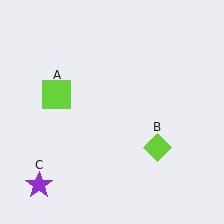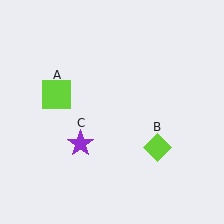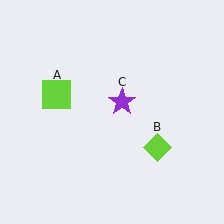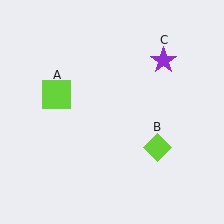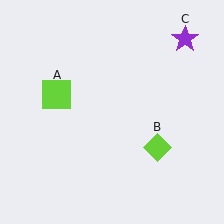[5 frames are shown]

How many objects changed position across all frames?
1 object changed position: purple star (object C).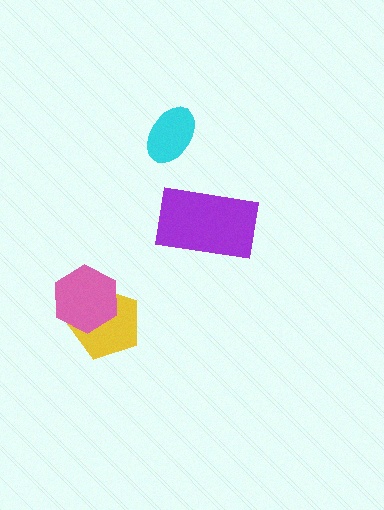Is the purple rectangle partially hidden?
No, no other shape covers it.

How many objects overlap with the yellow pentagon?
1 object overlaps with the yellow pentagon.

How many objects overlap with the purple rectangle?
0 objects overlap with the purple rectangle.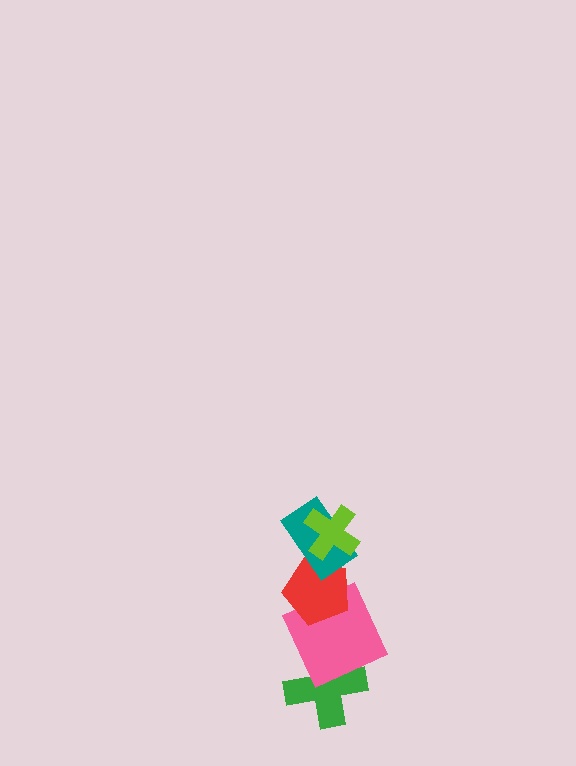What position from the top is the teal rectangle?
The teal rectangle is 2nd from the top.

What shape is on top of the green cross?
The pink square is on top of the green cross.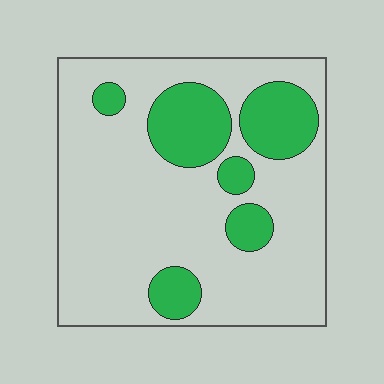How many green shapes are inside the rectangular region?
6.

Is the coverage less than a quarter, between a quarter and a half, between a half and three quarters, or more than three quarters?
Less than a quarter.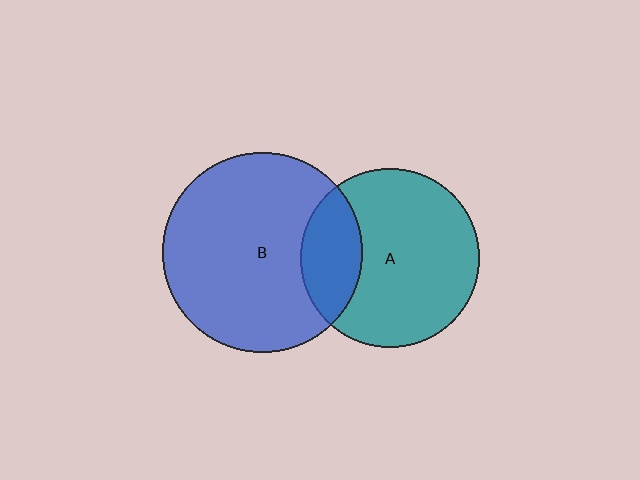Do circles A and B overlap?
Yes.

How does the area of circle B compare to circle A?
Approximately 1.3 times.